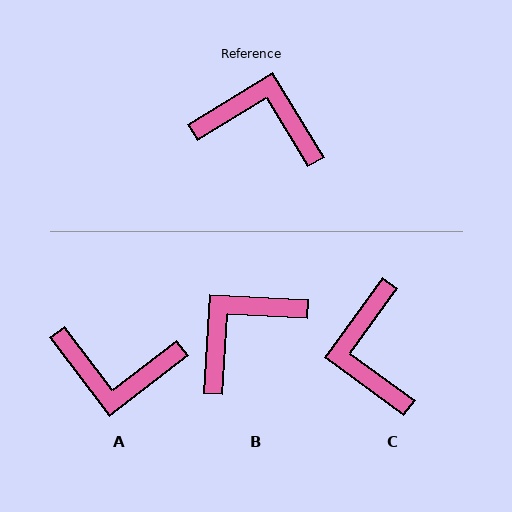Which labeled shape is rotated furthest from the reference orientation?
A, about 174 degrees away.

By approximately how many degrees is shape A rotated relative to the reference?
Approximately 174 degrees clockwise.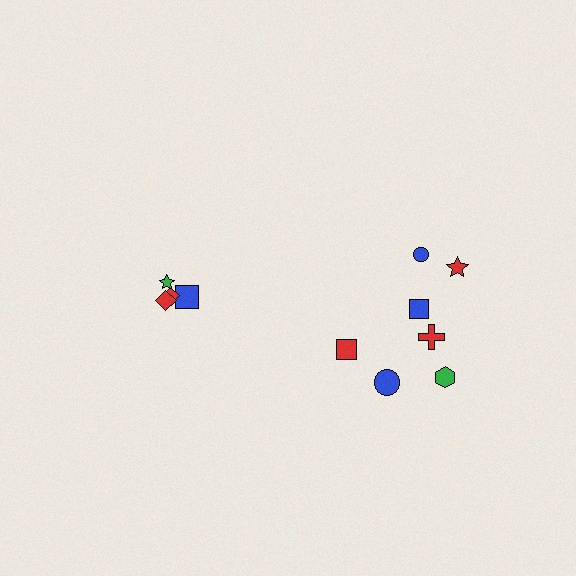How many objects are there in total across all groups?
There are 11 objects.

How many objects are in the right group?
There are 7 objects.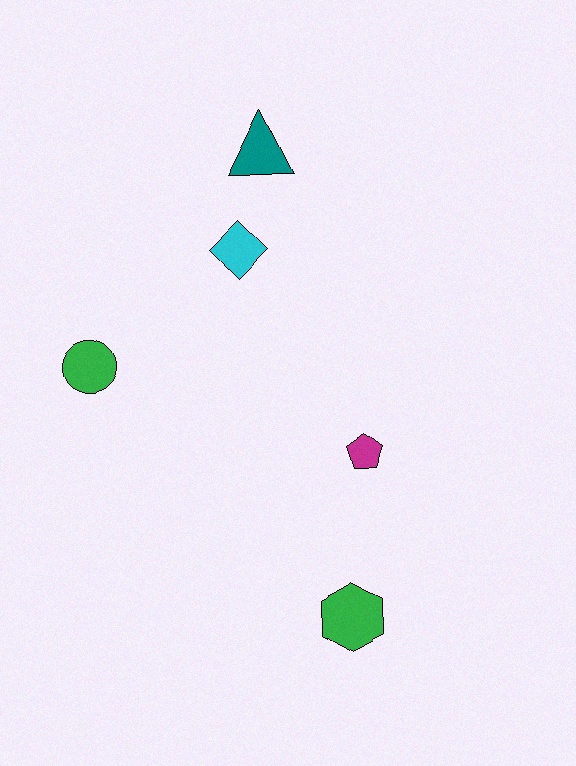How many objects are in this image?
There are 5 objects.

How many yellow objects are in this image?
There are no yellow objects.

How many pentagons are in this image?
There is 1 pentagon.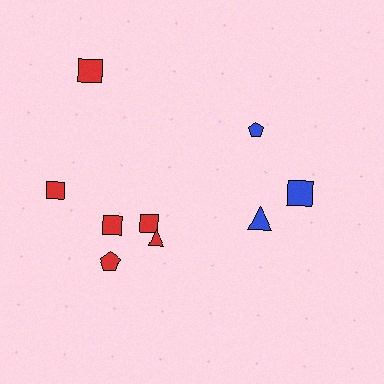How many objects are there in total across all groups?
There are 9 objects.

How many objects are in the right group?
There are 3 objects.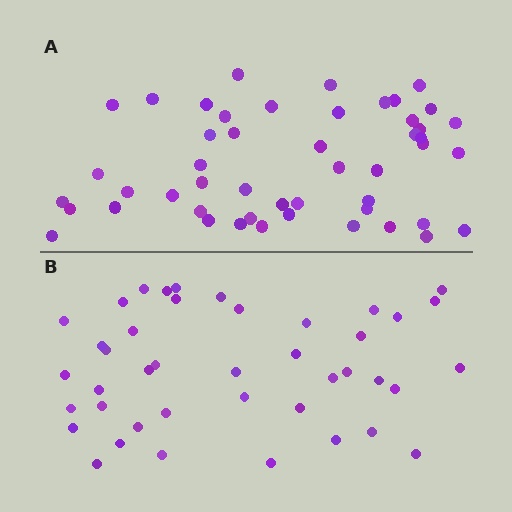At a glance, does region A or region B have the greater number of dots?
Region A (the top region) has more dots.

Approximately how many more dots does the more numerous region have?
Region A has roughly 8 or so more dots than region B.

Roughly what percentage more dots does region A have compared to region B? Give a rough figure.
About 15% more.